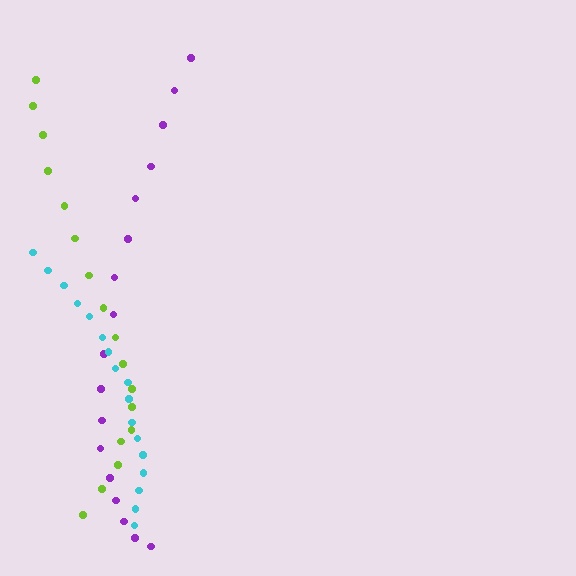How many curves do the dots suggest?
There are 3 distinct paths.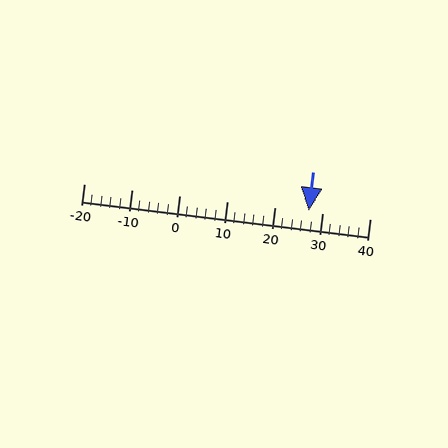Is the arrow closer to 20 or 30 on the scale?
The arrow is closer to 30.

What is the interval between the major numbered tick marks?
The major tick marks are spaced 10 units apart.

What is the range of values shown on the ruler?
The ruler shows values from -20 to 40.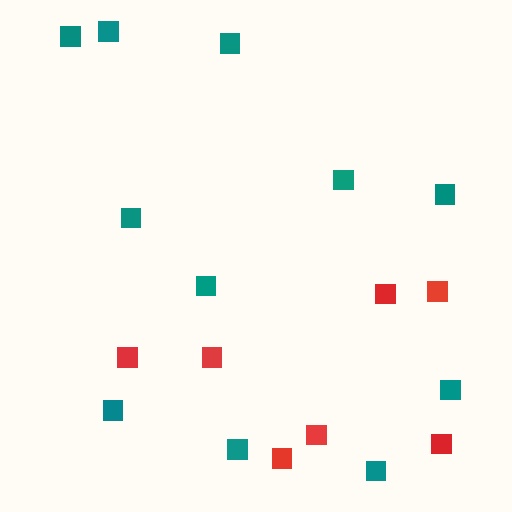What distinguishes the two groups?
There are 2 groups: one group of teal squares (11) and one group of red squares (7).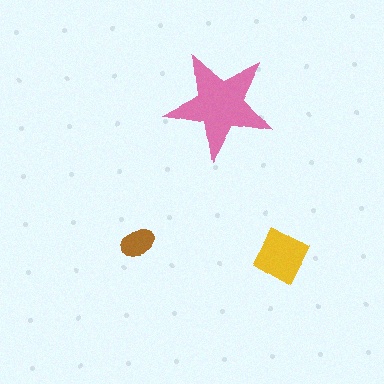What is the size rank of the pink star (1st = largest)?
1st.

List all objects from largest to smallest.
The pink star, the yellow diamond, the brown ellipse.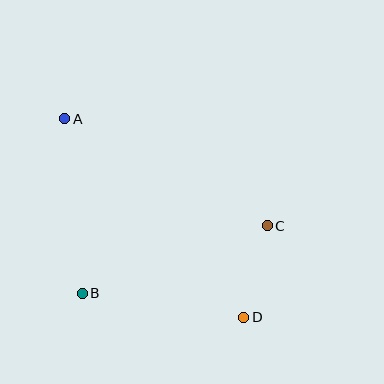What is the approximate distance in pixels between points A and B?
The distance between A and B is approximately 175 pixels.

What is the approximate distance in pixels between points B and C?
The distance between B and C is approximately 197 pixels.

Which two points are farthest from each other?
Points A and D are farthest from each other.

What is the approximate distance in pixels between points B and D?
The distance between B and D is approximately 163 pixels.